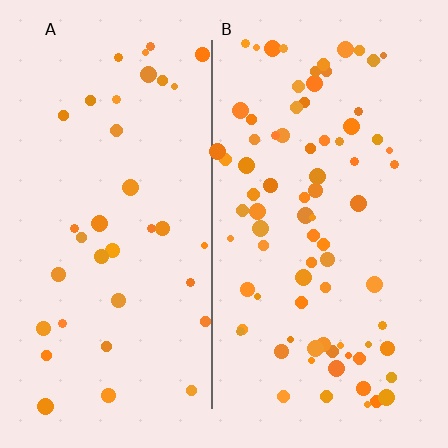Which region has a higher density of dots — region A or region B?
B (the right).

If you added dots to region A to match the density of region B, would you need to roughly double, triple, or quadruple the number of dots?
Approximately double.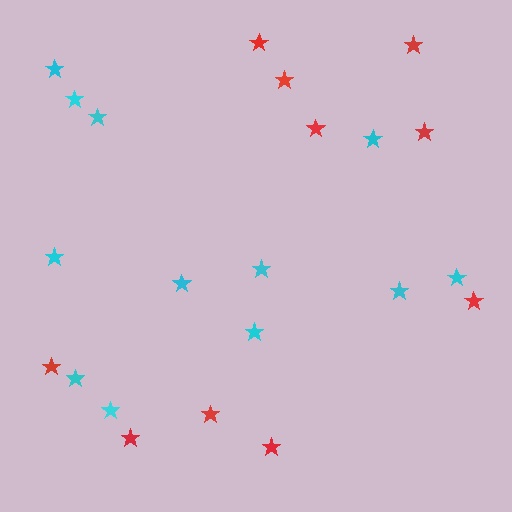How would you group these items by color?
There are 2 groups: one group of red stars (10) and one group of cyan stars (12).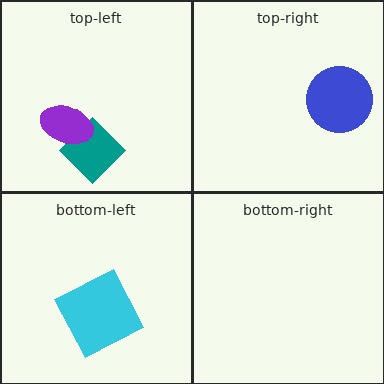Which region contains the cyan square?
The bottom-left region.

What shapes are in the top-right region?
The blue circle.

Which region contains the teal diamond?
The top-left region.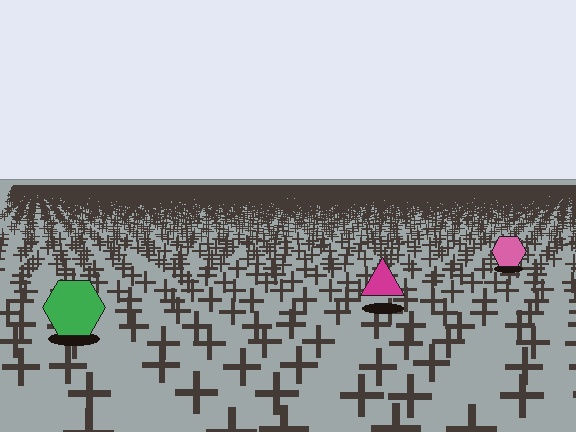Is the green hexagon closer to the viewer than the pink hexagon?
Yes. The green hexagon is closer — you can tell from the texture gradient: the ground texture is coarser near it.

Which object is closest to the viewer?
The green hexagon is closest. The texture marks near it are larger and more spread out.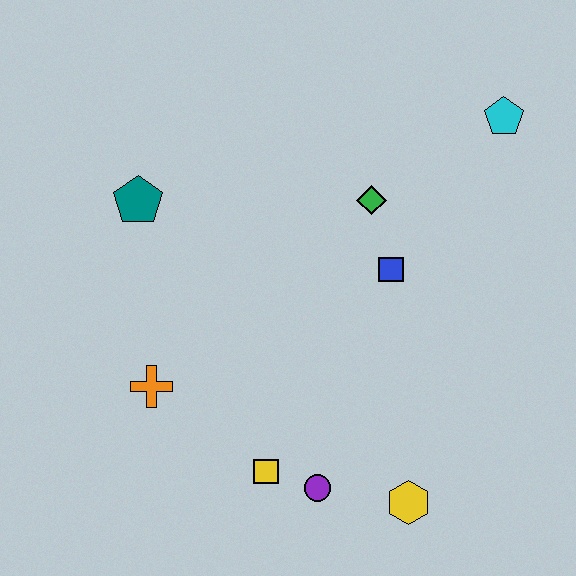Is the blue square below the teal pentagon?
Yes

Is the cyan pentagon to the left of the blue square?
No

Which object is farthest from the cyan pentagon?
The orange cross is farthest from the cyan pentagon.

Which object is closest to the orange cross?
The yellow square is closest to the orange cross.